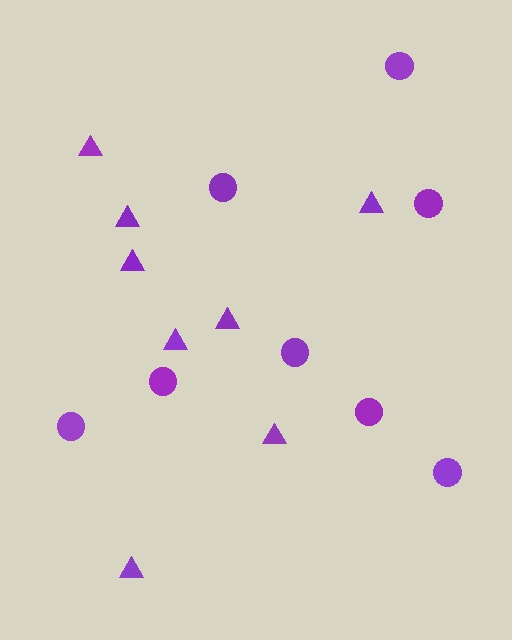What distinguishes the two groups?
There are 2 groups: one group of circles (8) and one group of triangles (8).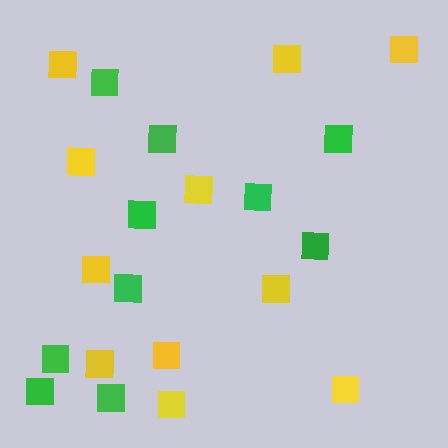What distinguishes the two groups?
There are 2 groups: one group of yellow squares (11) and one group of green squares (10).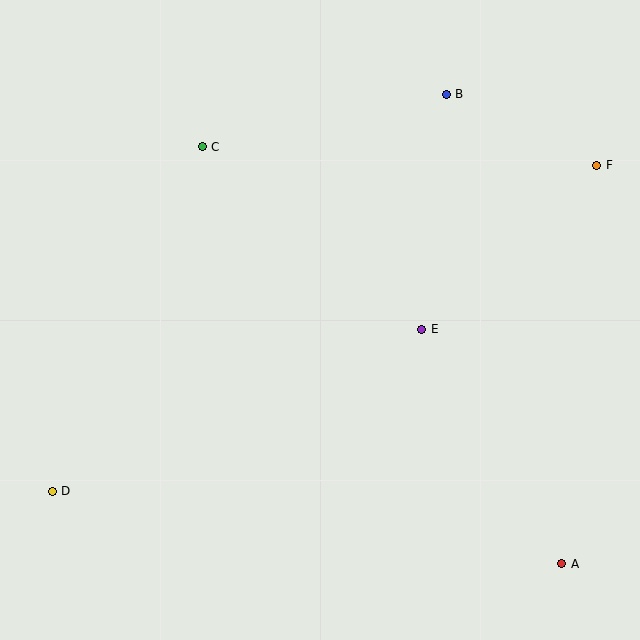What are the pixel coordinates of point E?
Point E is at (422, 329).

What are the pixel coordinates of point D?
Point D is at (52, 491).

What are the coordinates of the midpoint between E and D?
The midpoint between E and D is at (237, 410).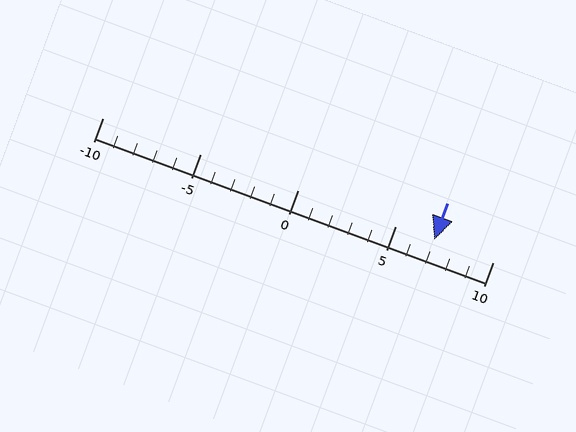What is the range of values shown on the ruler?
The ruler shows values from -10 to 10.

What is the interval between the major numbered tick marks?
The major tick marks are spaced 5 units apart.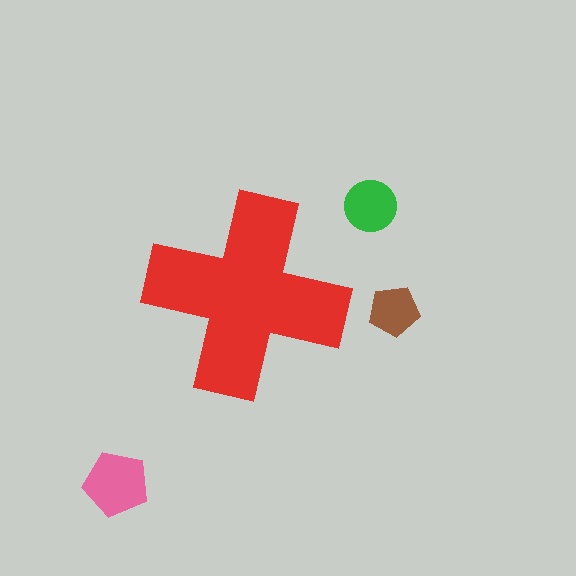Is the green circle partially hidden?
No, the green circle is fully visible.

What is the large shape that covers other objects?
A red cross.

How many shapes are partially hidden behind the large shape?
0 shapes are partially hidden.